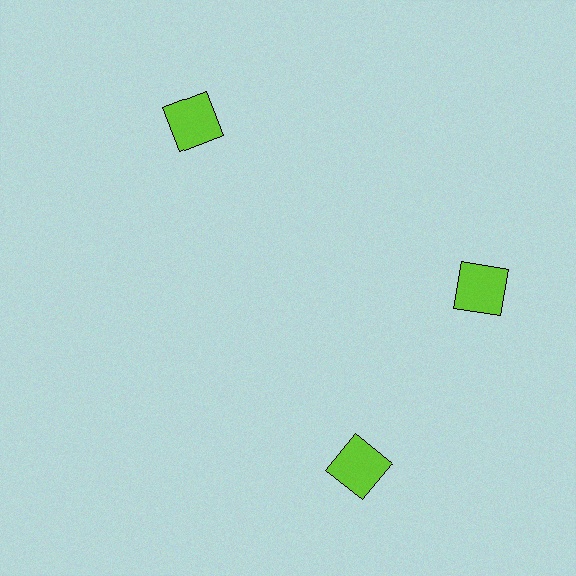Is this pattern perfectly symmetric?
No. The 3 lime squares are arranged in a ring, but one element near the 7 o'clock position is rotated out of alignment along the ring, breaking the 3-fold rotational symmetry.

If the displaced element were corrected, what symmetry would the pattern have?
It would have 3-fold rotational symmetry — the pattern would map onto itself every 120 degrees.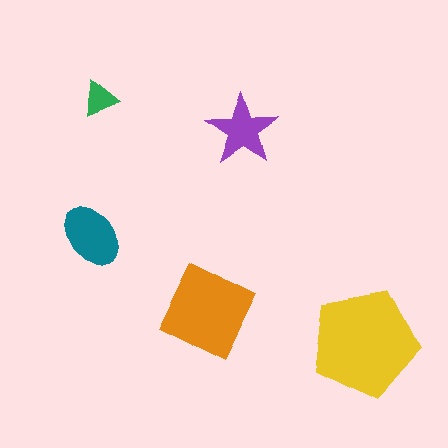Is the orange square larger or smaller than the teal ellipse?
Larger.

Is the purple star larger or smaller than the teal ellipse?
Smaller.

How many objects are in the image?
There are 5 objects in the image.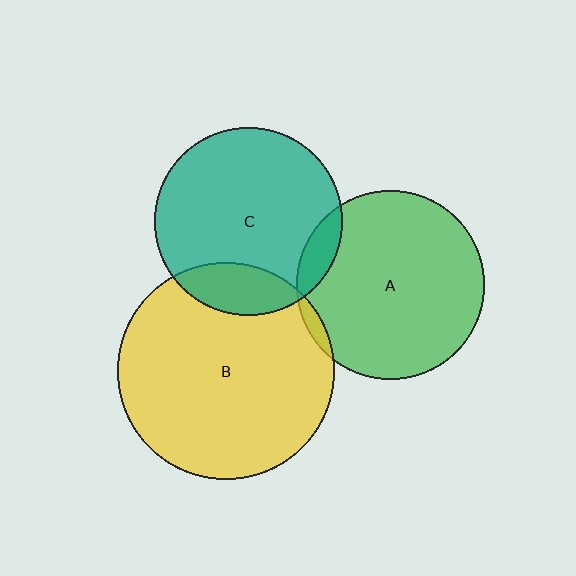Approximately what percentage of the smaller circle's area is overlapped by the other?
Approximately 5%.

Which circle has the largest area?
Circle B (yellow).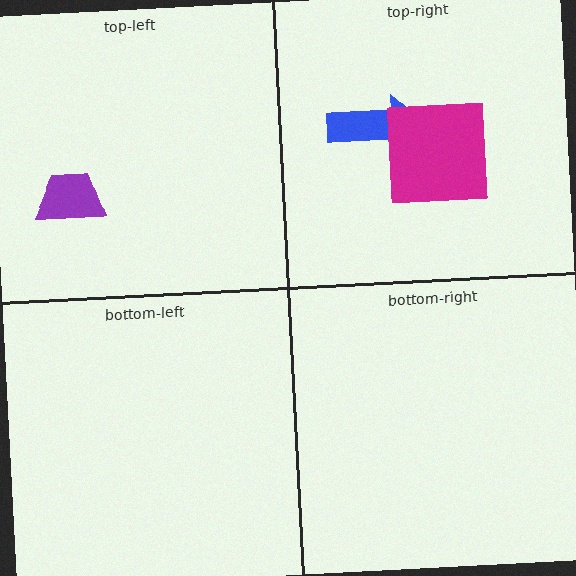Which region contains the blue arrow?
The top-right region.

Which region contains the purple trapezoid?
The top-left region.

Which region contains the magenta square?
The top-right region.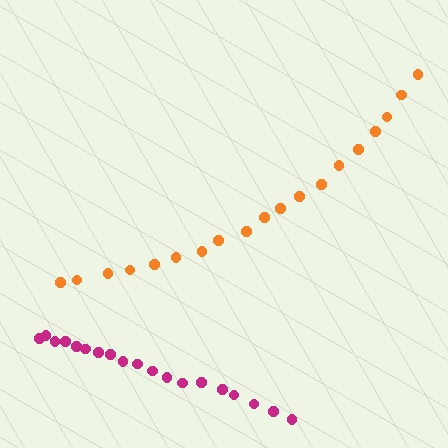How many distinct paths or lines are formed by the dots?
There are 2 distinct paths.